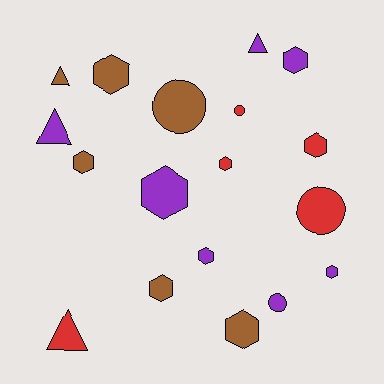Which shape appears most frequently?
Hexagon, with 10 objects.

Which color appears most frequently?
Purple, with 7 objects.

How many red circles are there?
There are 2 red circles.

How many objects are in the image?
There are 18 objects.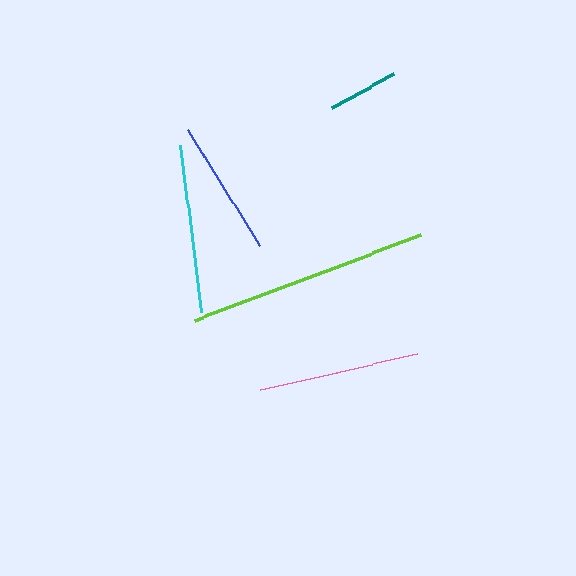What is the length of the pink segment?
The pink segment is approximately 161 pixels long.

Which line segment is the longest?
The lime line is the longest at approximately 241 pixels.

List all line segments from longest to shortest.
From longest to shortest: lime, cyan, pink, blue, teal.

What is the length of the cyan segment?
The cyan segment is approximately 169 pixels long.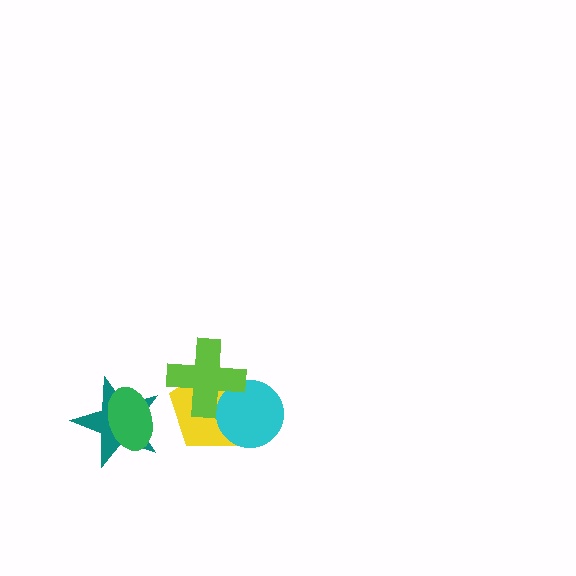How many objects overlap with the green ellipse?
1 object overlaps with the green ellipse.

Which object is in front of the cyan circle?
The lime cross is in front of the cyan circle.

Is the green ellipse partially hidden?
No, no other shape covers it.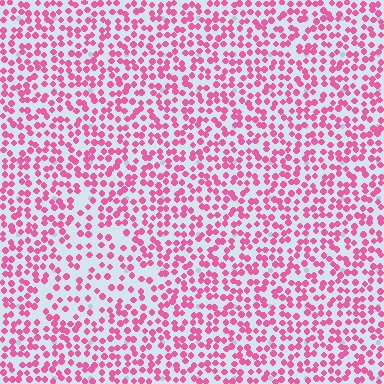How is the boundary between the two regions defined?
The boundary is defined by a change in element density (approximately 1.7x ratio). All elements are the same color, size, and shape.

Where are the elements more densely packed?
The elements are more densely packed outside the triangle boundary.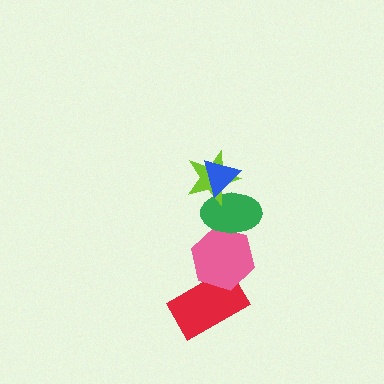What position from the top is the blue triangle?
The blue triangle is 1st from the top.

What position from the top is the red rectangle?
The red rectangle is 5th from the top.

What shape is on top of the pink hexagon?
The green ellipse is on top of the pink hexagon.